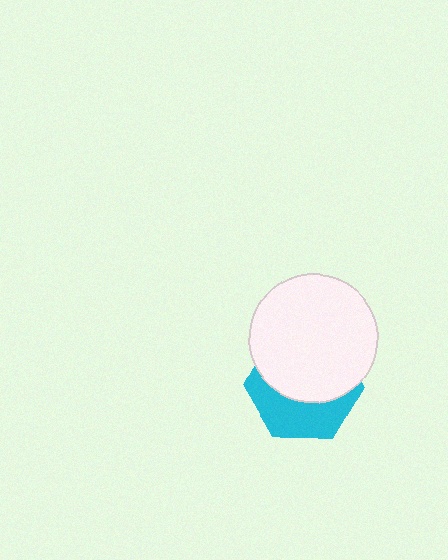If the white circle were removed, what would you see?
You would see the complete cyan hexagon.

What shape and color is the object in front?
The object in front is a white circle.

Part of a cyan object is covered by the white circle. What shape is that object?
It is a hexagon.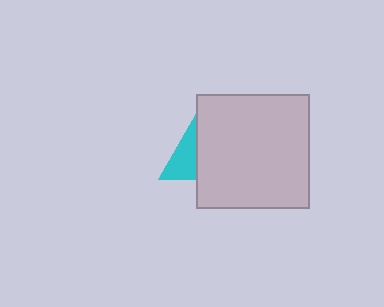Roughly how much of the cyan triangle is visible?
A small part of it is visible (roughly 33%).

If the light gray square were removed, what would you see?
You would see the complete cyan triangle.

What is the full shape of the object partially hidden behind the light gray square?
The partially hidden object is a cyan triangle.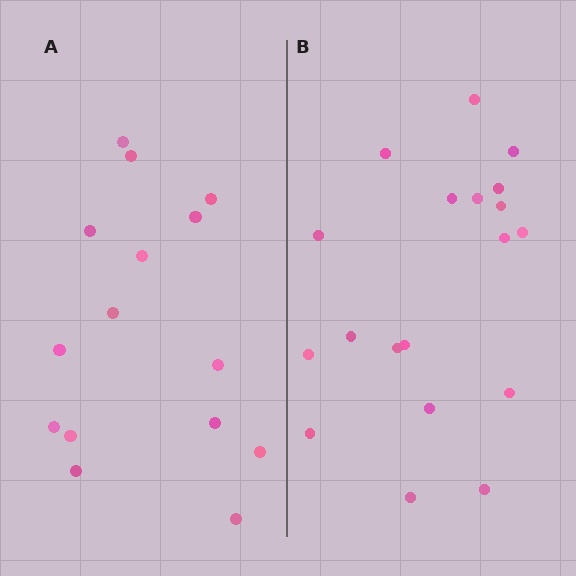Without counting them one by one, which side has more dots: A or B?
Region B (the right region) has more dots.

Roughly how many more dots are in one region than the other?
Region B has about 4 more dots than region A.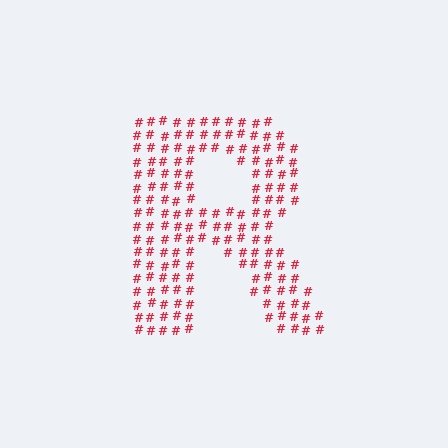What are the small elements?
The small elements are hash symbols.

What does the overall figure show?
The overall figure shows the letter R.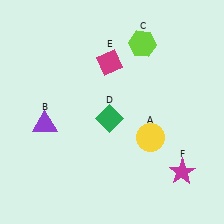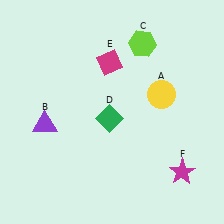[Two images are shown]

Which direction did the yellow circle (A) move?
The yellow circle (A) moved up.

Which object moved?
The yellow circle (A) moved up.